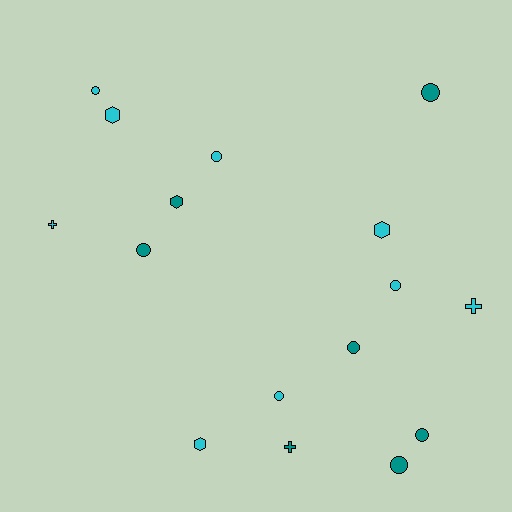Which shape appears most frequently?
Circle, with 9 objects.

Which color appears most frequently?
Cyan, with 9 objects.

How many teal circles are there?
There are 5 teal circles.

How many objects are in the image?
There are 16 objects.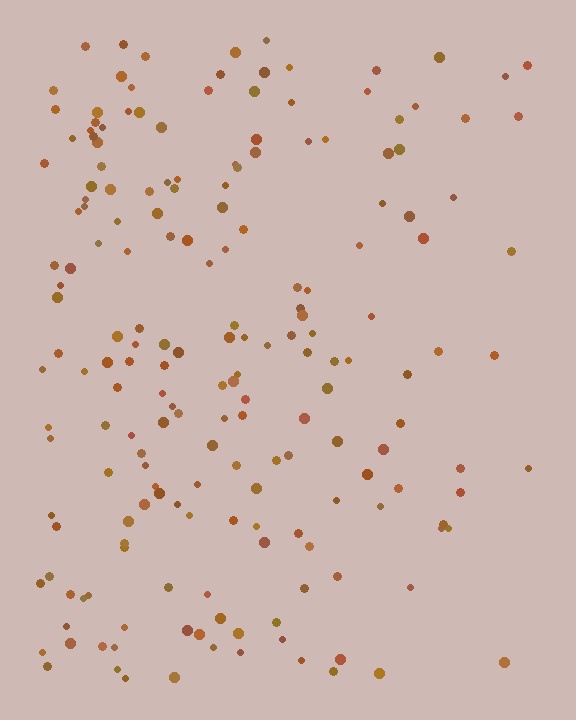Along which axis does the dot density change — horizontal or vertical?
Horizontal.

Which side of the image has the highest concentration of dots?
The left.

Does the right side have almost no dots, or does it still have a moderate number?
Still a moderate number, just noticeably fewer than the left.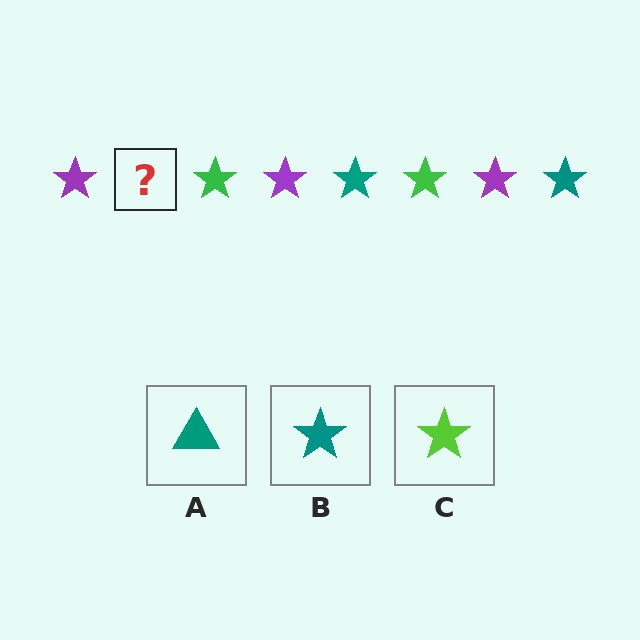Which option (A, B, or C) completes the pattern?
B.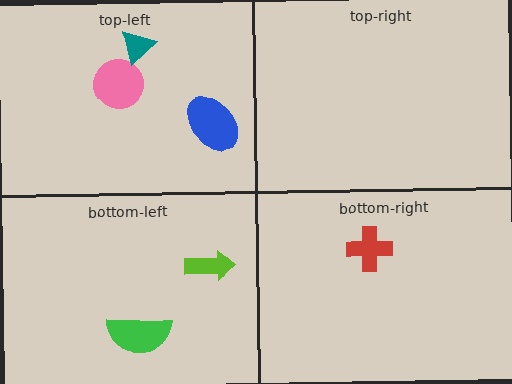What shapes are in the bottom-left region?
The lime arrow, the green semicircle.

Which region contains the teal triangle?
The top-left region.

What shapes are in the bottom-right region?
The red cross.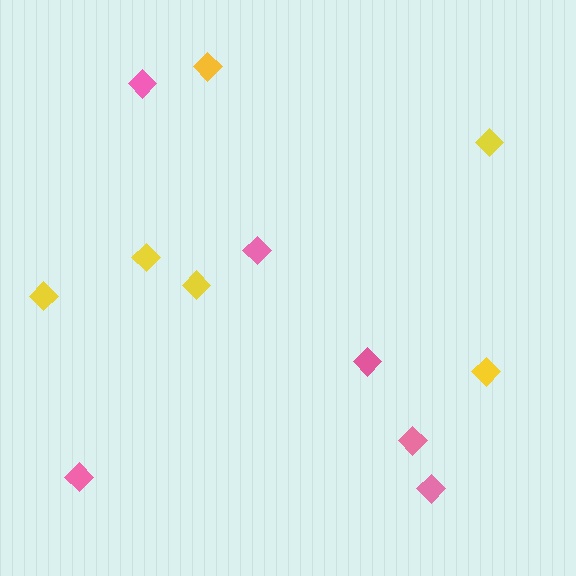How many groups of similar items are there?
There are 2 groups: one group of yellow diamonds (6) and one group of pink diamonds (6).